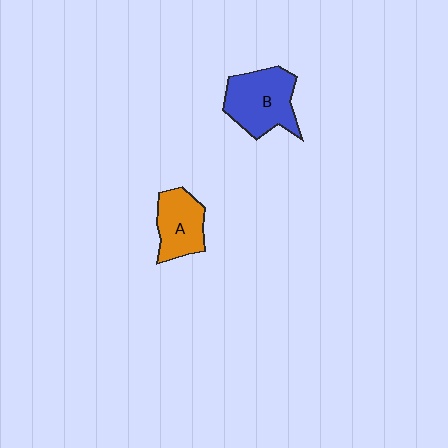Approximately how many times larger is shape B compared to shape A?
Approximately 1.4 times.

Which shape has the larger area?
Shape B (blue).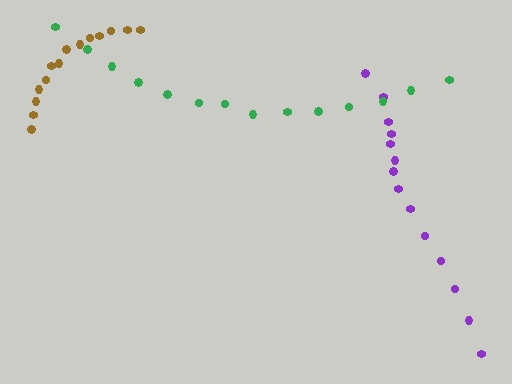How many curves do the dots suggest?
There are 3 distinct paths.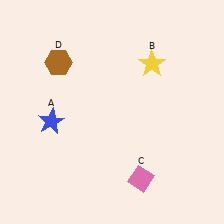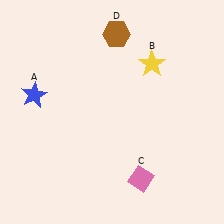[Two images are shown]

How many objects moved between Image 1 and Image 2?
2 objects moved between the two images.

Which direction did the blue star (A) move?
The blue star (A) moved up.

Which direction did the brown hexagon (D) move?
The brown hexagon (D) moved right.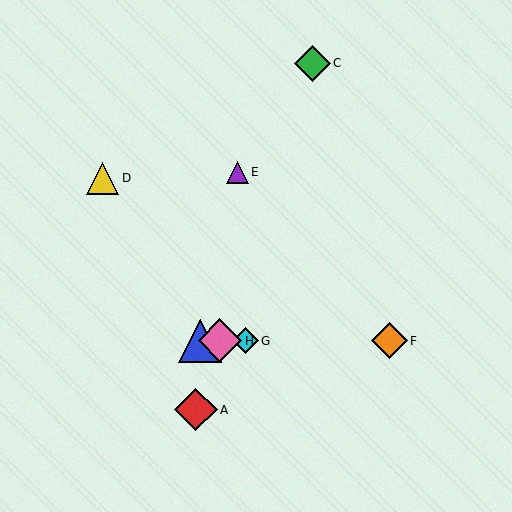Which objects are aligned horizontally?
Objects B, F, G, H are aligned horizontally.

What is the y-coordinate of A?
Object A is at y≈410.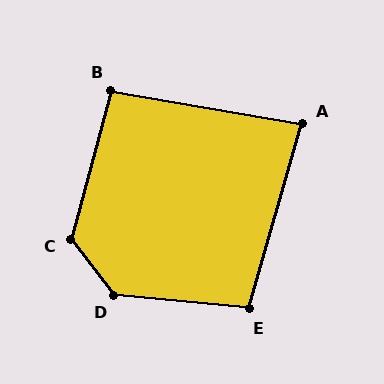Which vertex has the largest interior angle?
D, at approximately 133 degrees.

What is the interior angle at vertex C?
Approximately 128 degrees (obtuse).